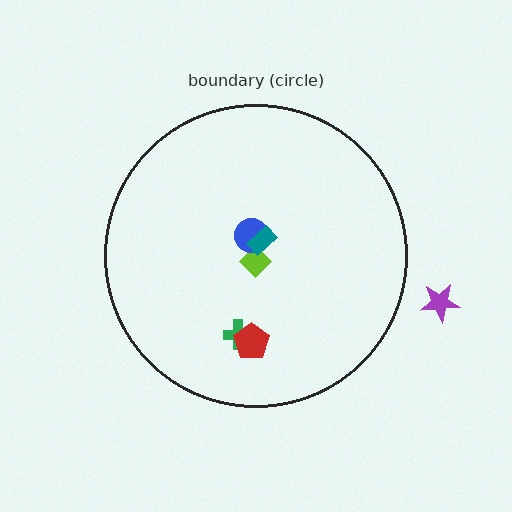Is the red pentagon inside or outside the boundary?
Inside.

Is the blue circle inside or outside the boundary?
Inside.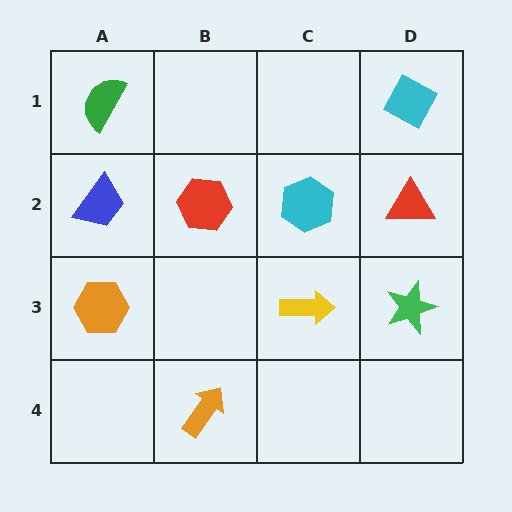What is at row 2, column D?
A red triangle.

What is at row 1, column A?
A green semicircle.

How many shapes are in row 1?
2 shapes.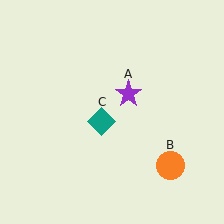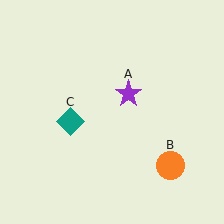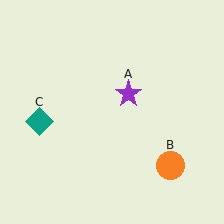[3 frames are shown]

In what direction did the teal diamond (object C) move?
The teal diamond (object C) moved left.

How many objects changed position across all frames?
1 object changed position: teal diamond (object C).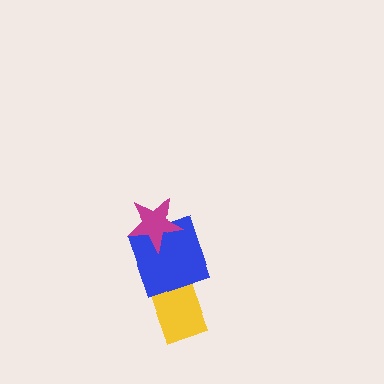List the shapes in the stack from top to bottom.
From top to bottom: the magenta star, the blue square, the yellow rectangle.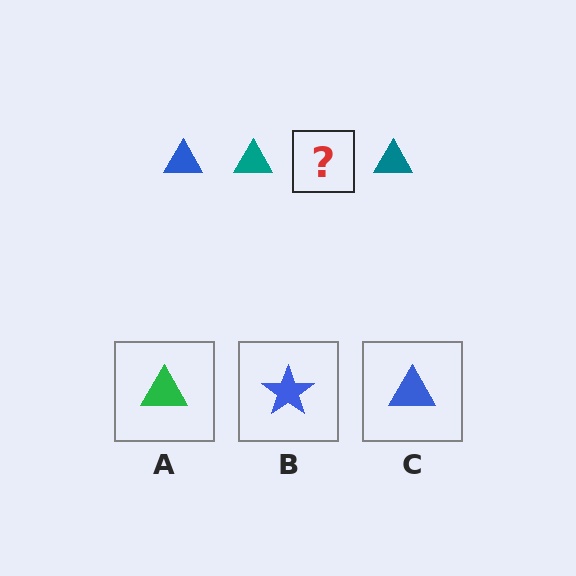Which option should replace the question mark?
Option C.